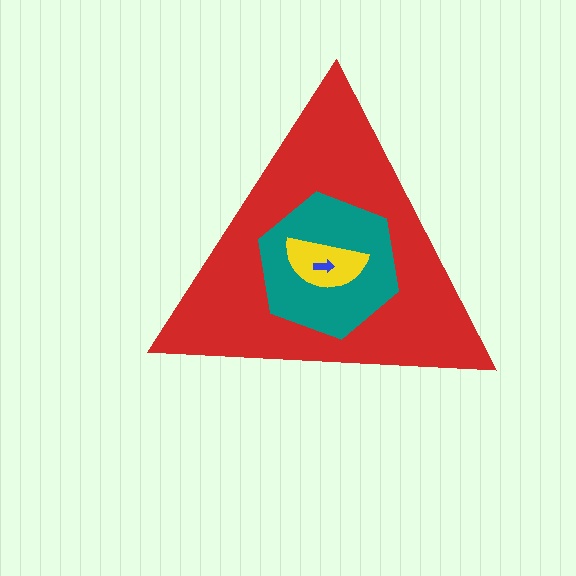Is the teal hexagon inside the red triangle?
Yes.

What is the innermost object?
The blue arrow.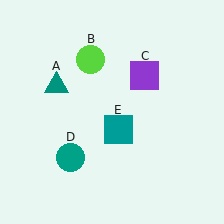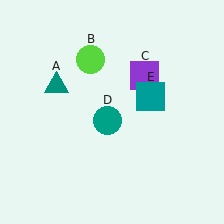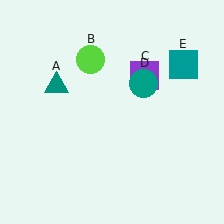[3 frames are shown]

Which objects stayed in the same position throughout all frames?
Teal triangle (object A) and lime circle (object B) and purple square (object C) remained stationary.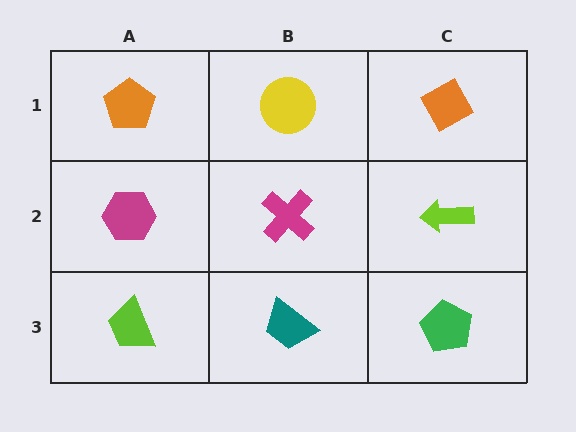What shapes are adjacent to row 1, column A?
A magenta hexagon (row 2, column A), a yellow circle (row 1, column B).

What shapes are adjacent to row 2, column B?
A yellow circle (row 1, column B), a teal trapezoid (row 3, column B), a magenta hexagon (row 2, column A), a lime arrow (row 2, column C).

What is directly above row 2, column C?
An orange diamond.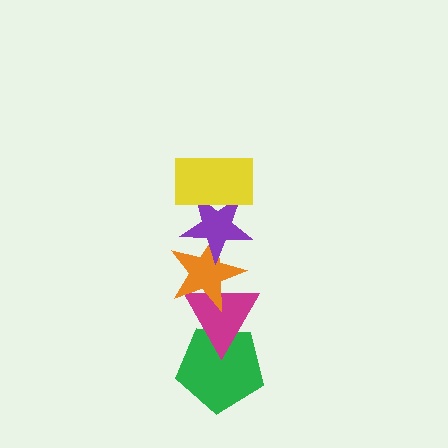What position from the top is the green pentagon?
The green pentagon is 5th from the top.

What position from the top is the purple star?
The purple star is 2nd from the top.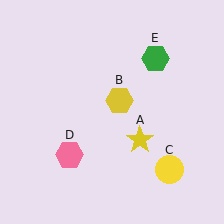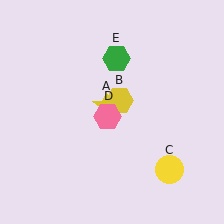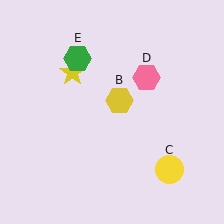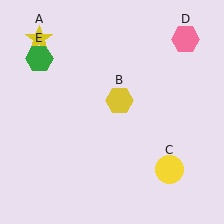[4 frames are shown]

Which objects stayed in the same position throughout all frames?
Yellow hexagon (object B) and yellow circle (object C) remained stationary.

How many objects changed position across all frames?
3 objects changed position: yellow star (object A), pink hexagon (object D), green hexagon (object E).